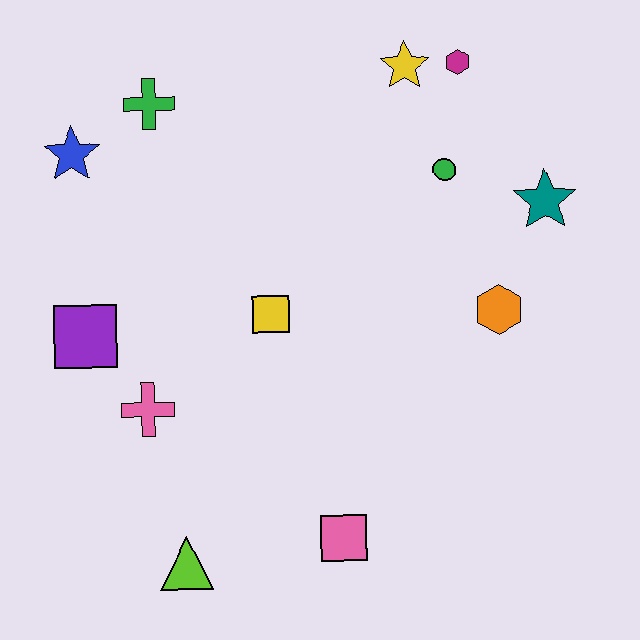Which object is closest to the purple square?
The pink cross is closest to the purple square.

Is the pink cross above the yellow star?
No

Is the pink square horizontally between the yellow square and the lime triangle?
No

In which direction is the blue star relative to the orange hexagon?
The blue star is to the left of the orange hexagon.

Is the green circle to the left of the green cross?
No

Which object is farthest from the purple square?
The teal star is farthest from the purple square.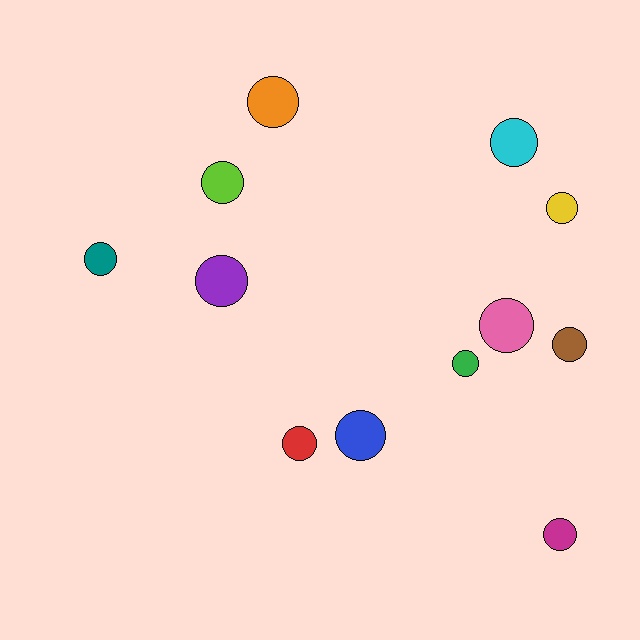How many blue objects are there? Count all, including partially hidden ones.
There is 1 blue object.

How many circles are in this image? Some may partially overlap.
There are 12 circles.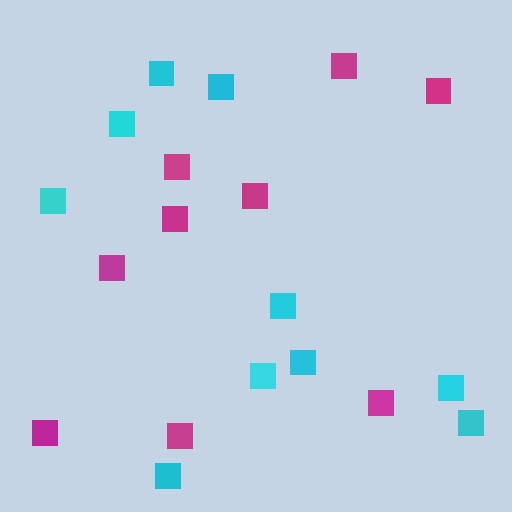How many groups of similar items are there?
There are 2 groups: one group of magenta squares (9) and one group of cyan squares (10).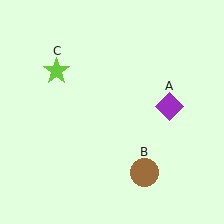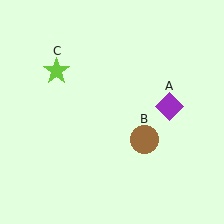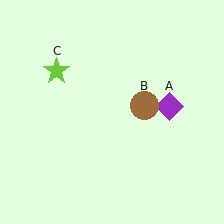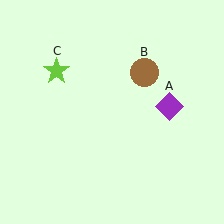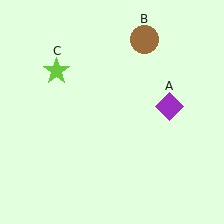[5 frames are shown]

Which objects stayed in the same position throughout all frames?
Purple diamond (object A) and lime star (object C) remained stationary.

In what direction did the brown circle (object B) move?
The brown circle (object B) moved up.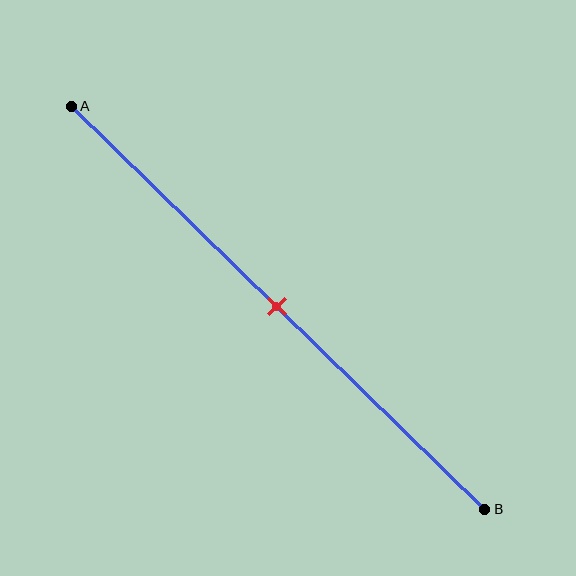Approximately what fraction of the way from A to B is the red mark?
The red mark is approximately 50% of the way from A to B.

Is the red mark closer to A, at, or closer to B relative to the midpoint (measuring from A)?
The red mark is approximately at the midpoint of segment AB.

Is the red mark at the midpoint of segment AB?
Yes, the mark is approximately at the midpoint.